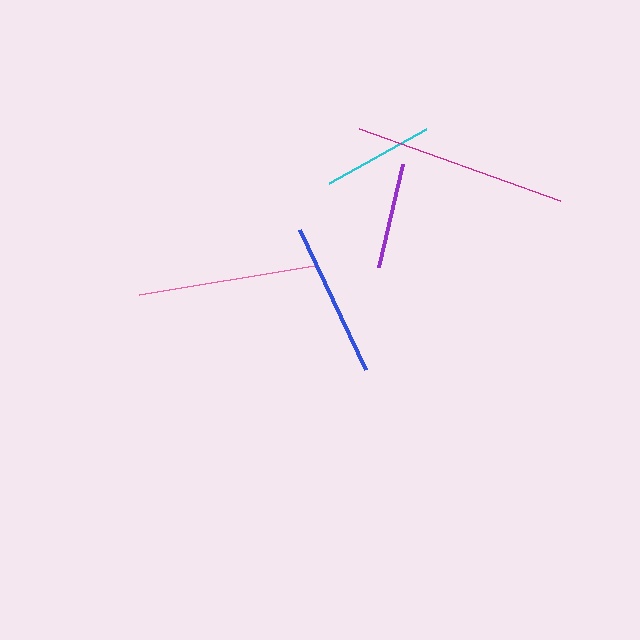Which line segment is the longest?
The magenta line is the longest at approximately 213 pixels.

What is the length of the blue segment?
The blue segment is approximately 155 pixels long.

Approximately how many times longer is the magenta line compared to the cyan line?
The magenta line is approximately 1.9 times the length of the cyan line.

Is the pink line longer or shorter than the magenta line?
The magenta line is longer than the pink line.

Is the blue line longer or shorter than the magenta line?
The magenta line is longer than the blue line.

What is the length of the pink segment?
The pink segment is approximately 178 pixels long.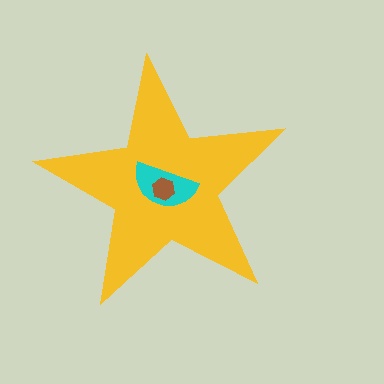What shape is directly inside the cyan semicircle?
The brown hexagon.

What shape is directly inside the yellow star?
The cyan semicircle.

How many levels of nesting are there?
3.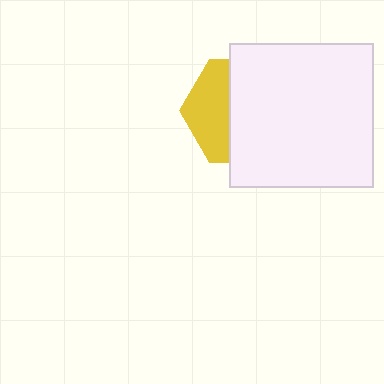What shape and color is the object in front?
The object in front is a white square.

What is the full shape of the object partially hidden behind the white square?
The partially hidden object is a yellow hexagon.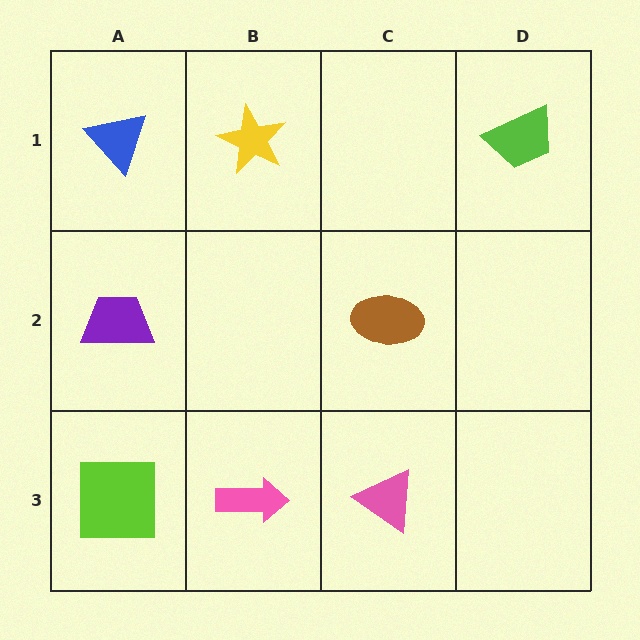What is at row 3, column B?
A pink arrow.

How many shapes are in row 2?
2 shapes.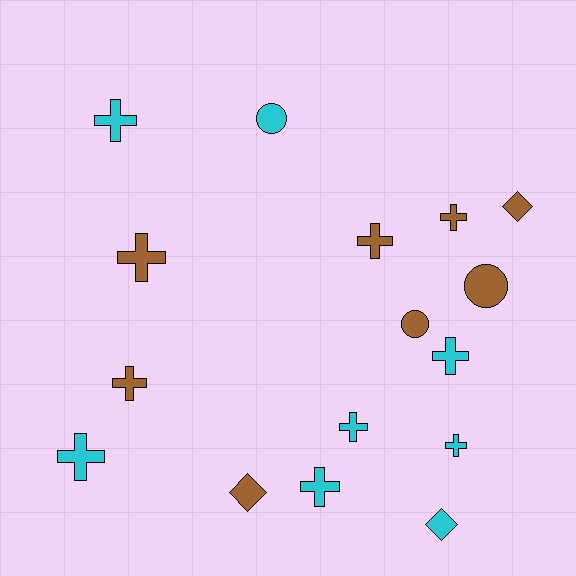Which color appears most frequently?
Brown, with 8 objects.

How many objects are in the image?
There are 16 objects.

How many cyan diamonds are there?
There is 1 cyan diamond.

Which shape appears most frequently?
Cross, with 10 objects.